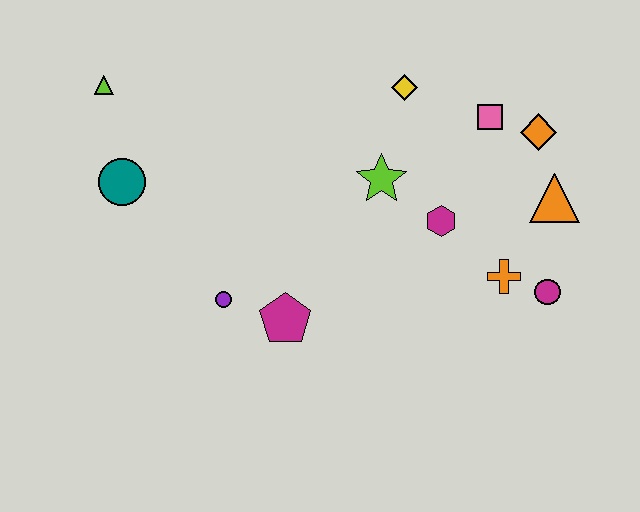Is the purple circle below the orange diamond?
Yes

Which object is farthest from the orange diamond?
The lime triangle is farthest from the orange diamond.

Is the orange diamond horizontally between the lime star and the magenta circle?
Yes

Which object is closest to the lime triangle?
The teal circle is closest to the lime triangle.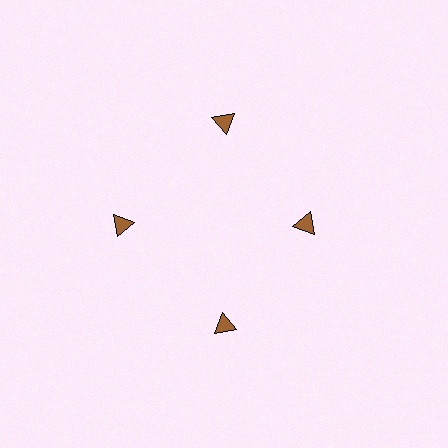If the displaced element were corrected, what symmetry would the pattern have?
It would have 4-fold rotational symmetry — the pattern would map onto itself every 90 degrees.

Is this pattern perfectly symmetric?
No. The 4 brown triangles are arranged in a ring, but one element near the 3 o'clock position is pulled inward toward the center, breaking the 4-fold rotational symmetry.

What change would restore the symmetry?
The symmetry would be restored by moving it outward, back onto the ring so that all 4 triangles sit at equal angles and equal distance from the center.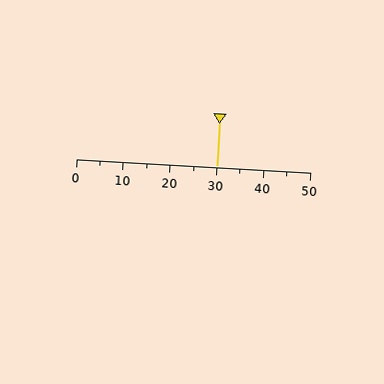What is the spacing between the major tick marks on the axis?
The major ticks are spaced 10 apart.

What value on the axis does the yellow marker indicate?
The marker indicates approximately 30.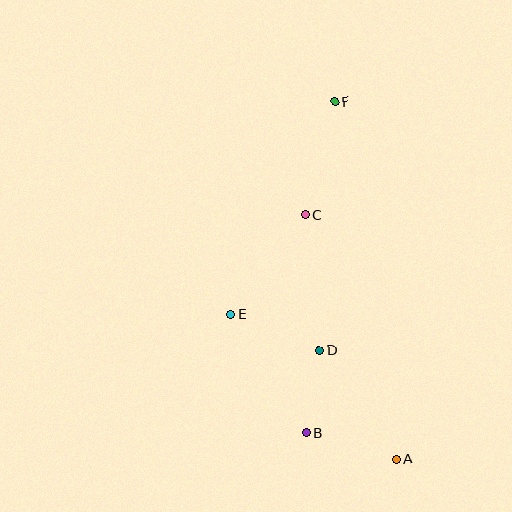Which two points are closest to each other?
Points B and D are closest to each other.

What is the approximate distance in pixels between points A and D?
The distance between A and D is approximately 133 pixels.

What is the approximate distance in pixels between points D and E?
The distance between D and E is approximately 96 pixels.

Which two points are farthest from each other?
Points A and F are farthest from each other.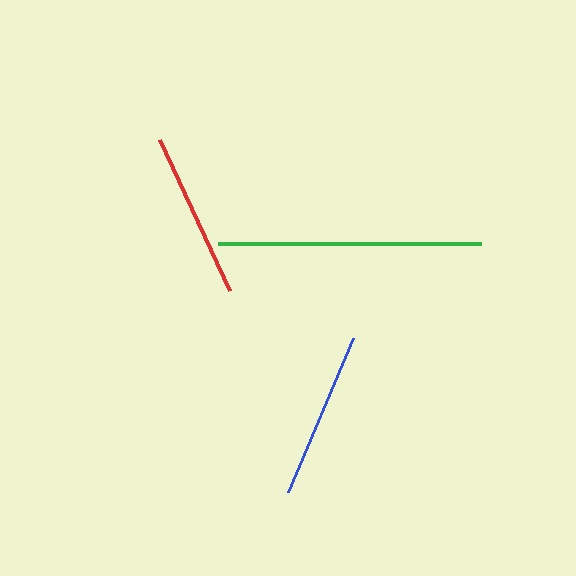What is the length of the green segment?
The green segment is approximately 263 pixels long.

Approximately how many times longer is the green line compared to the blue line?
The green line is approximately 1.6 times the length of the blue line.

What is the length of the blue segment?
The blue segment is approximately 167 pixels long.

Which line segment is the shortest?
The red line is the shortest at approximately 167 pixels.